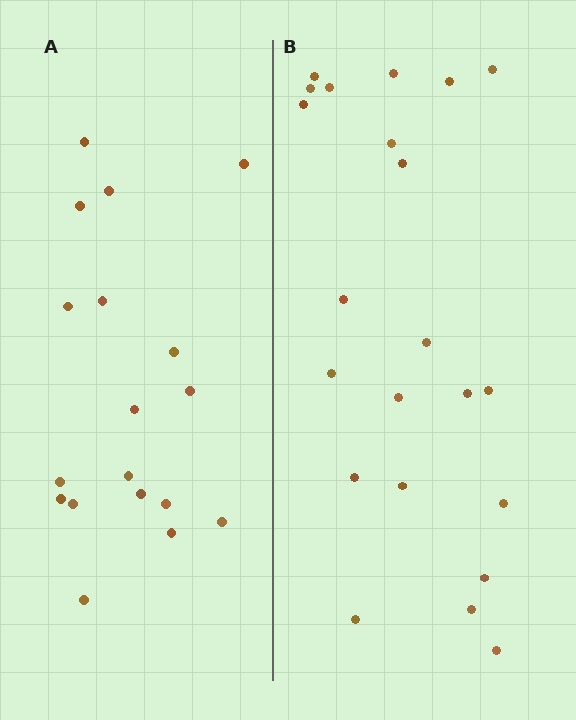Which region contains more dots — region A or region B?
Region B (the right region) has more dots.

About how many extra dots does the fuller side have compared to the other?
Region B has about 4 more dots than region A.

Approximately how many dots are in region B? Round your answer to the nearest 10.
About 20 dots. (The exact count is 22, which rounds to 20.)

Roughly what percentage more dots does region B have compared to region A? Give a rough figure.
About 20% more.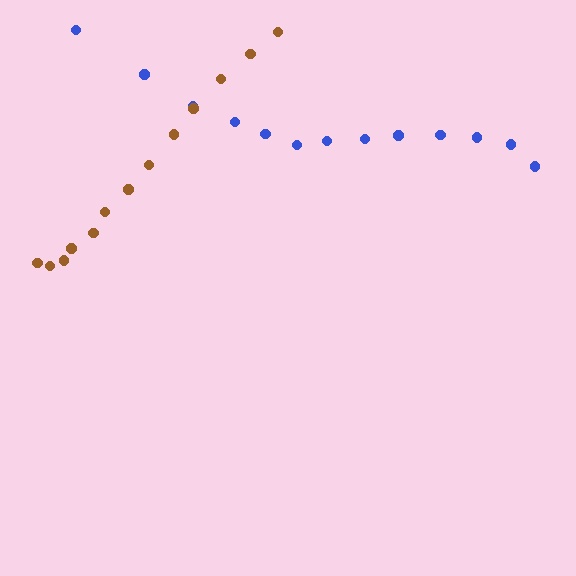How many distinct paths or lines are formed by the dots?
There are 2 distinct paths.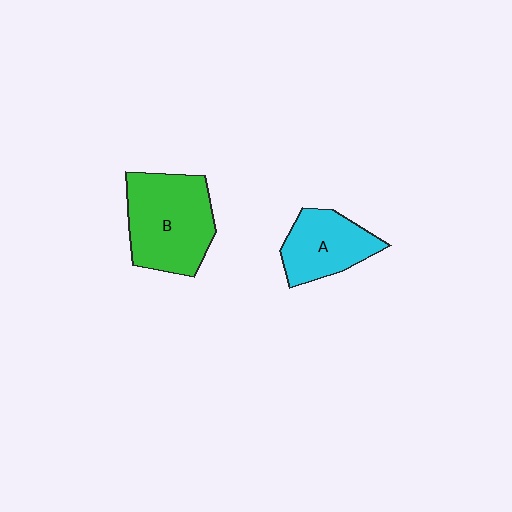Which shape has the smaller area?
Shape A (cyan).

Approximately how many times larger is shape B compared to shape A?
Approximately 1.5 times.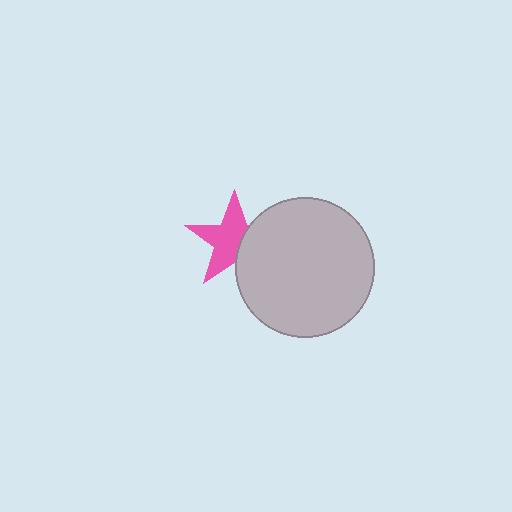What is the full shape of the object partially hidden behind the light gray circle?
The partially hidden object is a pink star.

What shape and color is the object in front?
The object in front is a light gray circle.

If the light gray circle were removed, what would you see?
You would see the complete pink star.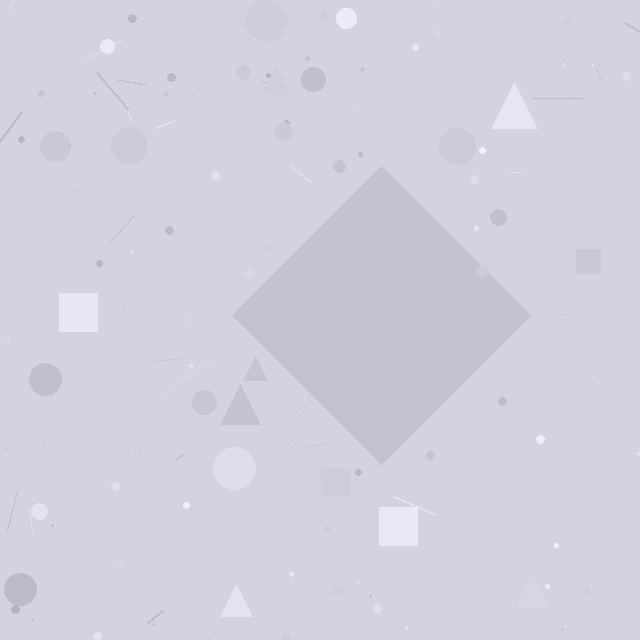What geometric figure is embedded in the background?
A diamond is embedded in the background.